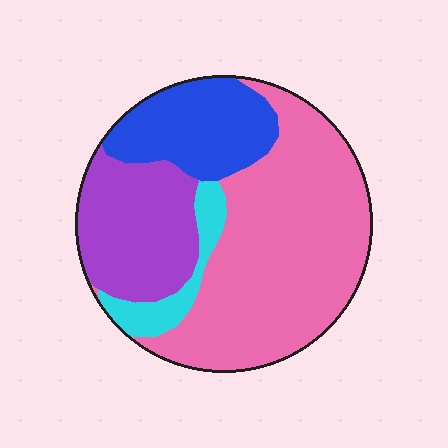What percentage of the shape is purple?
Purple covers roughly 20% of the shape.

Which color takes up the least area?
Cyan, at roughly 5%.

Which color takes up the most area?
Pink, at roughly 50%.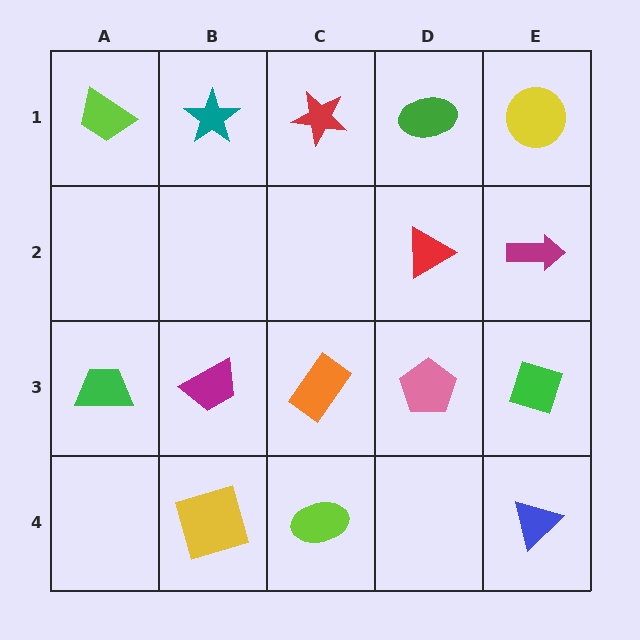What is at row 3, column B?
A magenta trapezoid.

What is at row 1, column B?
A teal star.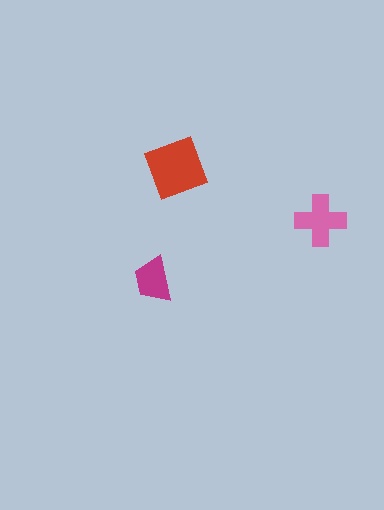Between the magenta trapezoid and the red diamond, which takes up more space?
The red diamond.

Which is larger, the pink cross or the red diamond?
The red diamond.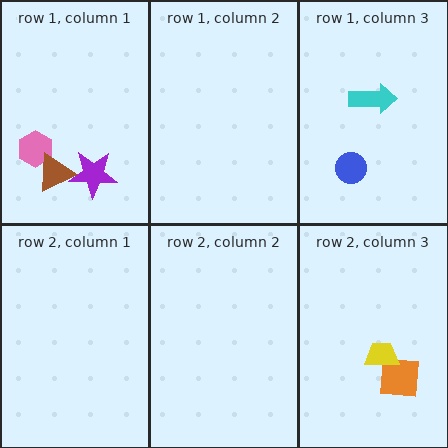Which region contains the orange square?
The row 2, column 3 region.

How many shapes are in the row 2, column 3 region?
2.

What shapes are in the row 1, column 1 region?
The pink hexagon, the purple star, the brown triangle.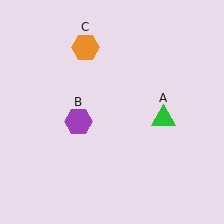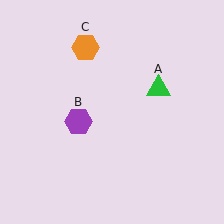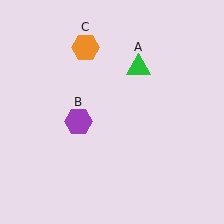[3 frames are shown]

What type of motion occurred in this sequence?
The green triangle (object A) rotated counterclockwise around the center of the scene.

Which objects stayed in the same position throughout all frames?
Purple hexagon (object B) and orange hexagon (object C) remained stationary.